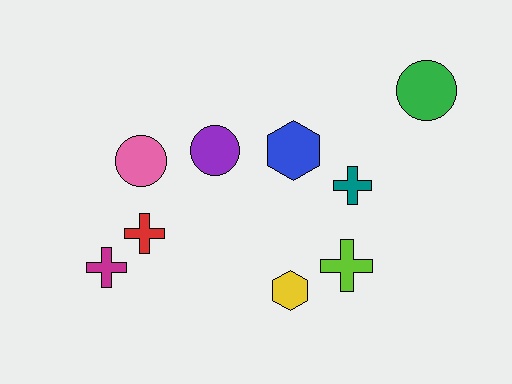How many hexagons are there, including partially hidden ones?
There are 2 hexagons.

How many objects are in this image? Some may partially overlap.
There are 9 objects.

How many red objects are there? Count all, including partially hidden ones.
There is 1 red object.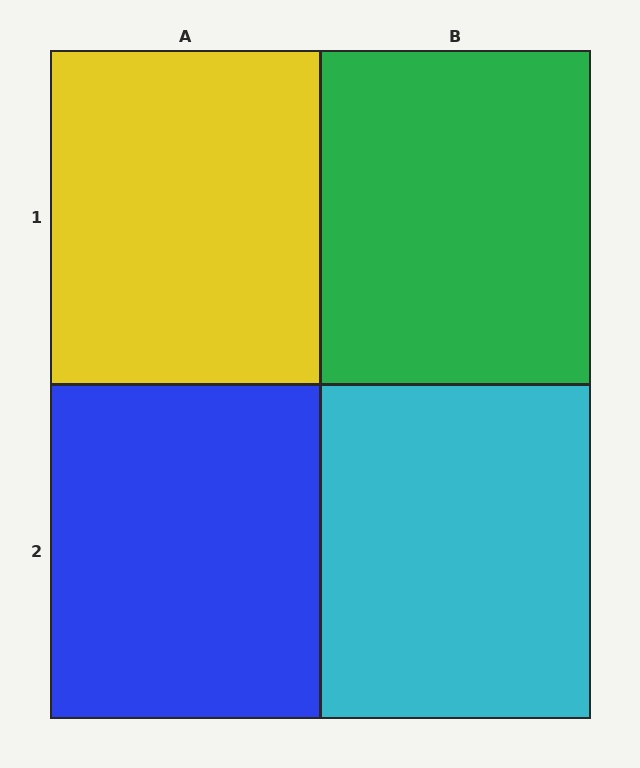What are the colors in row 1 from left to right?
Yellow, green.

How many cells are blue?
1 cell is blue.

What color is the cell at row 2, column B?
Cyan.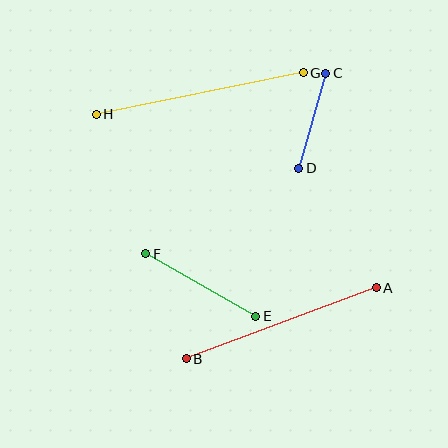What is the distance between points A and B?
The distance is approximately 203 pixels.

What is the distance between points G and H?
The distance is approximately 211 pixels.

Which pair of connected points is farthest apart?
Points G and H are farthest apart.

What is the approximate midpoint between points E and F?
The midpoint is at approximately (201, 285) pixels.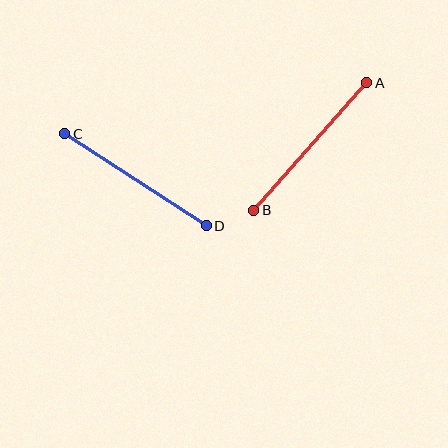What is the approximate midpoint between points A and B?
The midpoint is at approximately (310, 146) pixels.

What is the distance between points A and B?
The distance is approximately 170 pixels.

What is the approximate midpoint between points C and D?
The midpoint is at approximately (135, 180) pixels.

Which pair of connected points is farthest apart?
Points A and B are farthest apart.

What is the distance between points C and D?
The distance is approximately 169 pixels.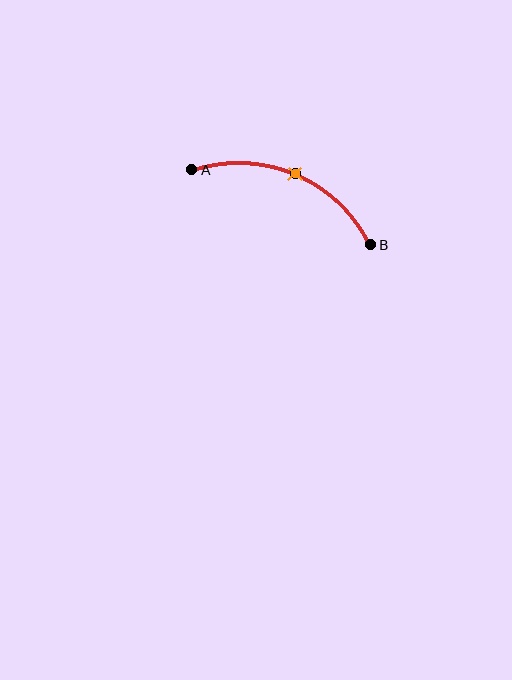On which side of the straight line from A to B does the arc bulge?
The arc bulges above the straight line connecting A and B.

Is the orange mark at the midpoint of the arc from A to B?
Yes. The orange mark lies on the arc at equal arc-length from both A and B — it is the arc midpoint.